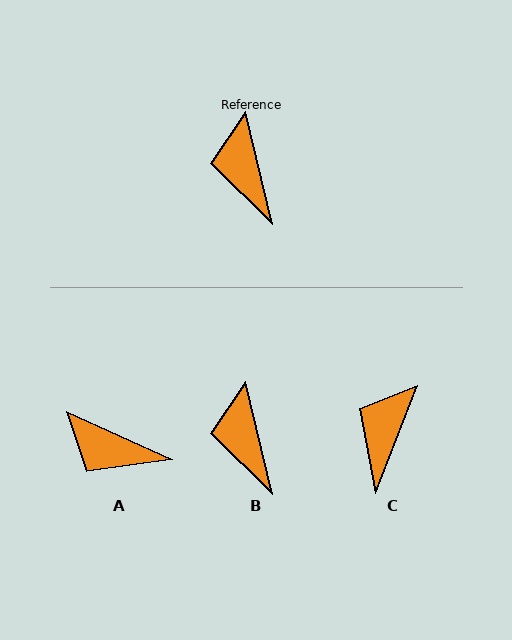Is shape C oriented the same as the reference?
No, it is off by about 35 degrees.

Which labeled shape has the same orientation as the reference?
B.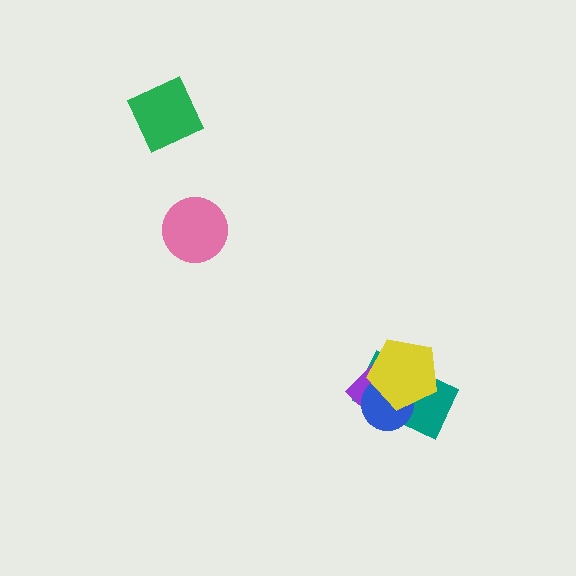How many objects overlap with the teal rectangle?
3 objects overlap with the teal rectangle.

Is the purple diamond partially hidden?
Yes, it is partially covered by another shape.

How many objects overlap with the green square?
0 objects overlap with the green square.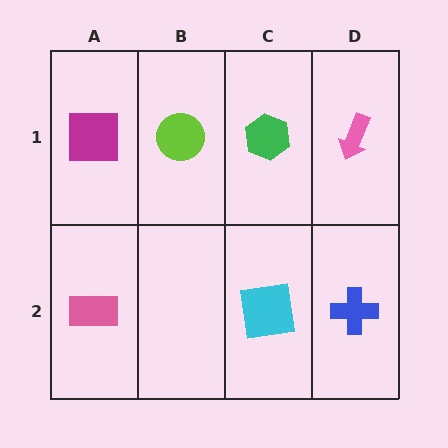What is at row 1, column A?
A magenta square.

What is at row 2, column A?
A pink rectangle.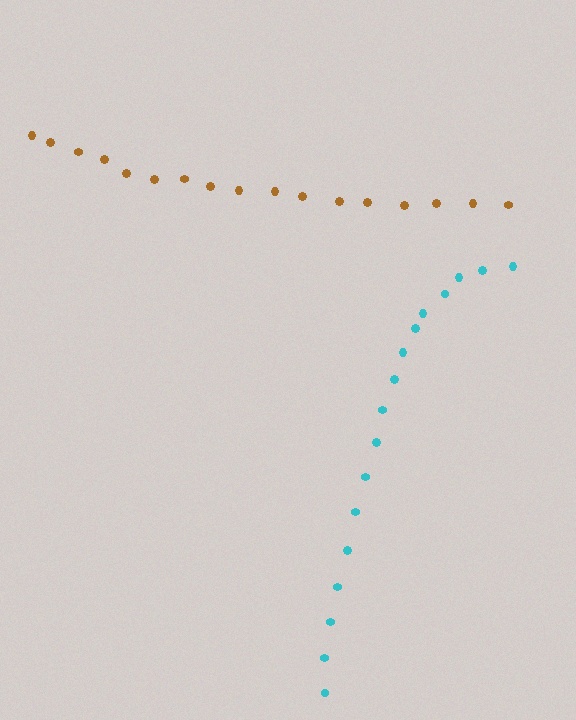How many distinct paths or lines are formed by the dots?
There are 2 distinct paths.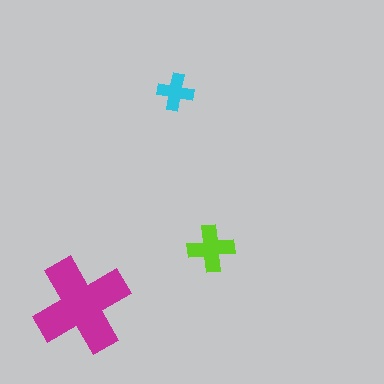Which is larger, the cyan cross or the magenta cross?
The magenta one.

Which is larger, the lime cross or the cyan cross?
The lime one.